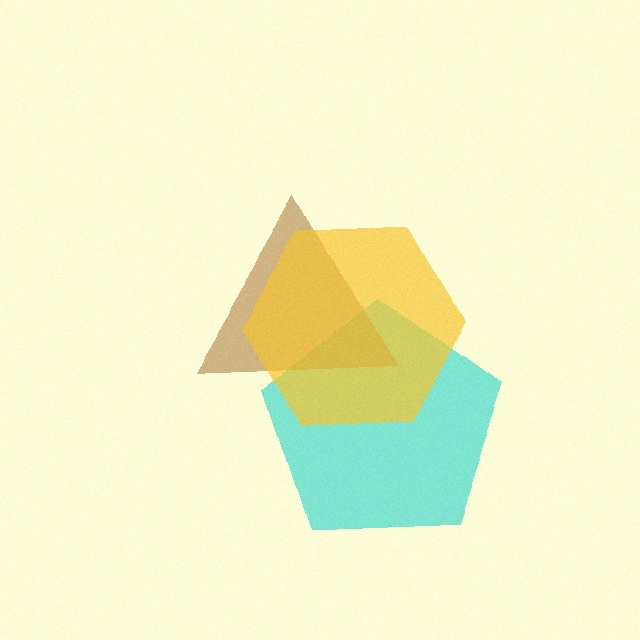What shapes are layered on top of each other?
The layered shapes are: a cyan pentagon, a brown triangle, a yellow hexagon.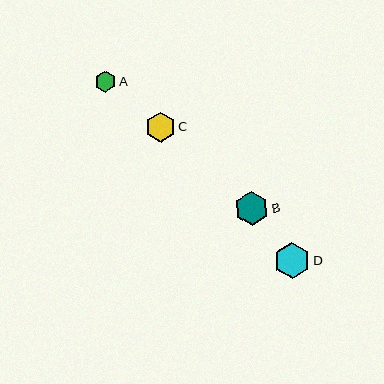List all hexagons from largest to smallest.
From largest to smallest: D, B, C, A.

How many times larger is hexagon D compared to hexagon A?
Hexagon D is approximately 1.7 times the size of hexagon A.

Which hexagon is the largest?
Hexagon D is the largest with a size of approximately 35 pixels.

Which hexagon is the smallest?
Hexagon A is the smallest with a size of approximately 21 pixels.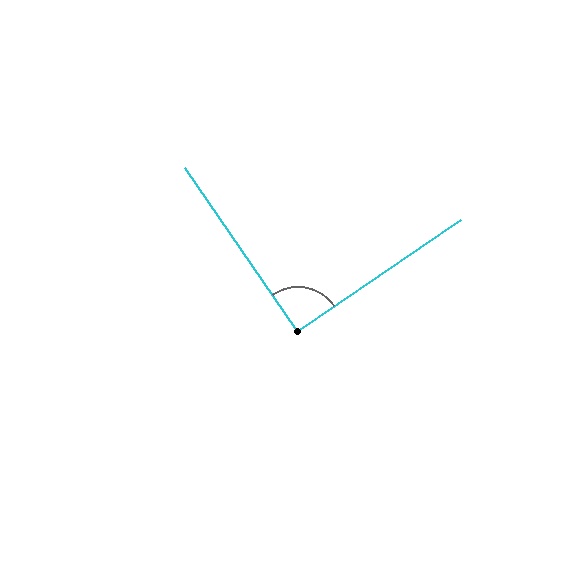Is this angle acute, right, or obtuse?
It is approximately a right angle.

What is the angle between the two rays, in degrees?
Approximately 90 degrees.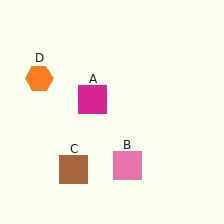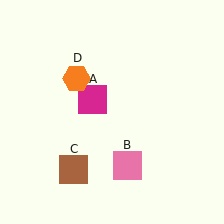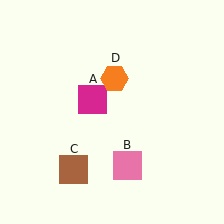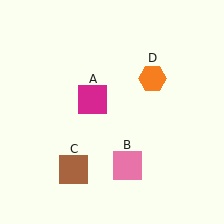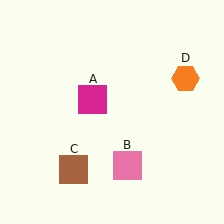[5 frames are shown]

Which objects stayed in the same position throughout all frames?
Magenta square (object A) and pink square (object B) and brown square (object C) remained stationary.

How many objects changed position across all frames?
1 object changed position: orange hexagon (object D).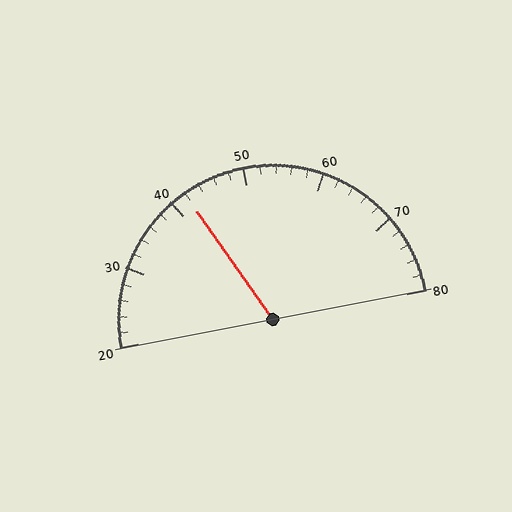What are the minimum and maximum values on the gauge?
The gauge ranges from 20 to 80.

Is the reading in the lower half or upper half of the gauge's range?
The reading is in the lower half of the range (20 to 80).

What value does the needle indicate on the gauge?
The needle indicates approximately 42.